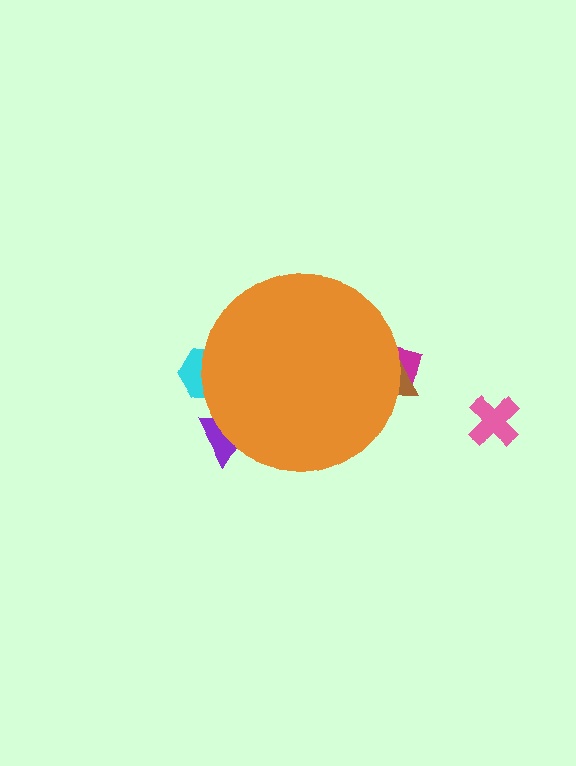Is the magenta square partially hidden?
Yes, the magenta square is partially hidden behind the orange circle.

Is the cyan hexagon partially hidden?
Yes, the cyan hexagon is partially hidden behind the orange circle.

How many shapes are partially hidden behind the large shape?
4 shapes are partially hidden.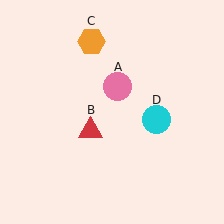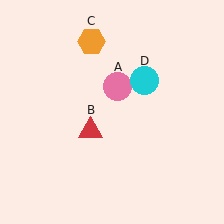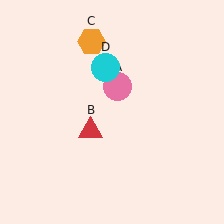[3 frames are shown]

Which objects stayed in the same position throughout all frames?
Pink circle (object A) and red triangle (object B) and orange hexagon (object C) remained stationary.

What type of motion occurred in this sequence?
The cyan circle (object D) rotated counterclockwise around the center of the scene.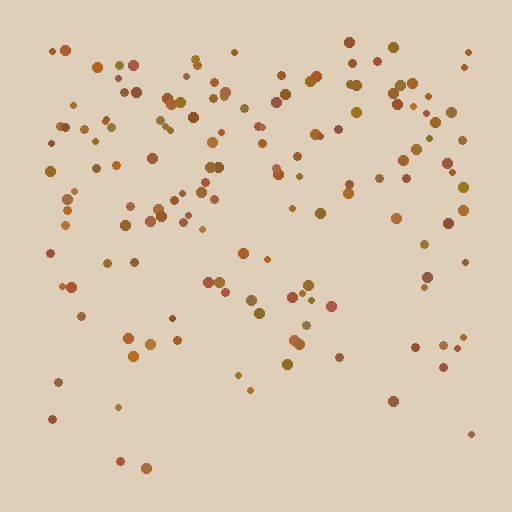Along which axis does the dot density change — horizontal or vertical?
Vertical.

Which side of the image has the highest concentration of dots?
The top.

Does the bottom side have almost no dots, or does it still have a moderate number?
Still a moderate number, just noticeably fewer than the top.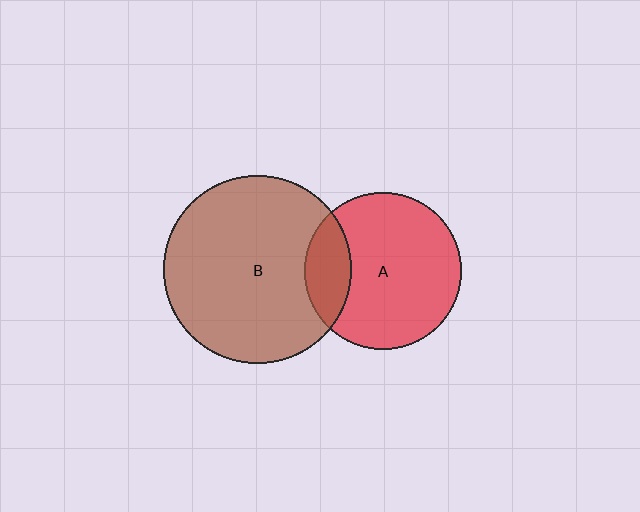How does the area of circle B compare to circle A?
Approximately 1.4 times.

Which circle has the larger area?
Circle B (brown).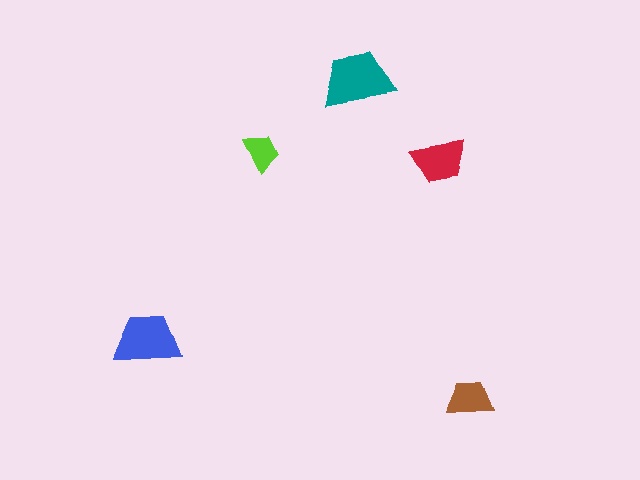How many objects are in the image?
There are 5 objects in the image.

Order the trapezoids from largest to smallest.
the teal one, the blue one, the red one, the brown one, the lime one.